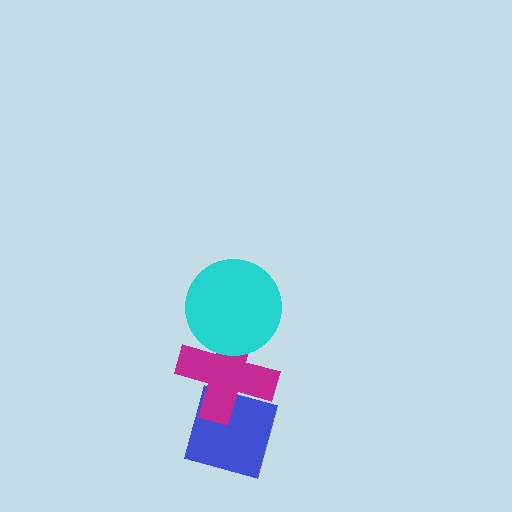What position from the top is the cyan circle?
The cyan circle is 1st from the top.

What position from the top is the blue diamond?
The blue diamond is 3rd from the top.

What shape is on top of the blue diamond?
The magenta cross is on top of the blue diamond.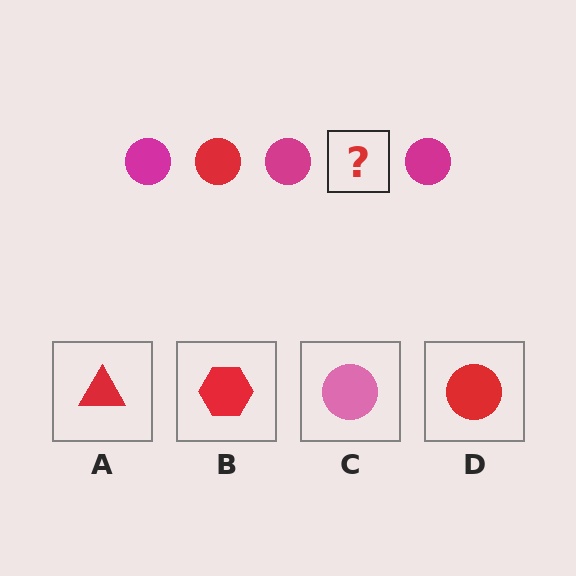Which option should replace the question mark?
Option D.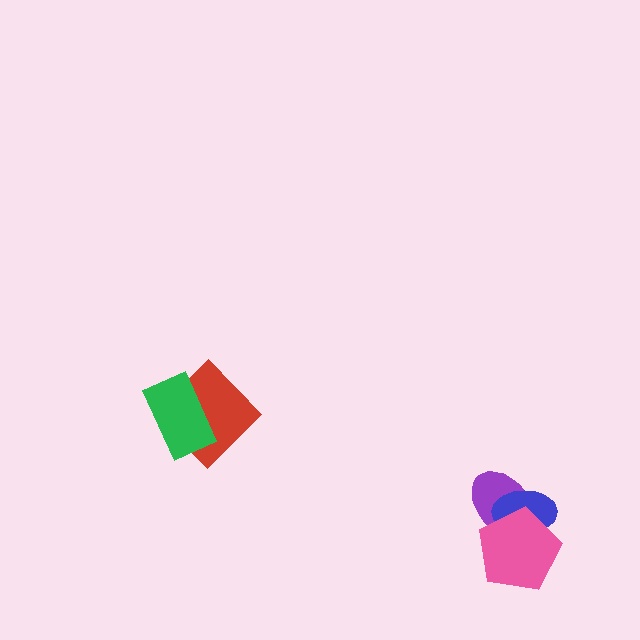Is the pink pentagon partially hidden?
No, no other shape covers it.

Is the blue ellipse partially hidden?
Yes, it is partially covered by another shape.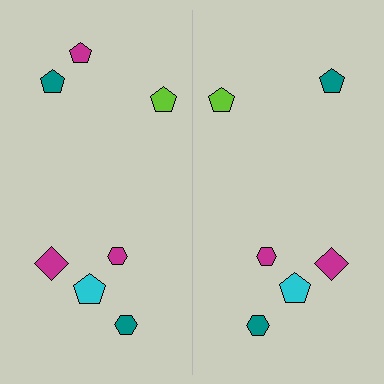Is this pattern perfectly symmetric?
No, the pattern is not perfectly symmetric. A magenta pentagon is missing from the right side.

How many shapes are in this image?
There are 13 shapes in this image.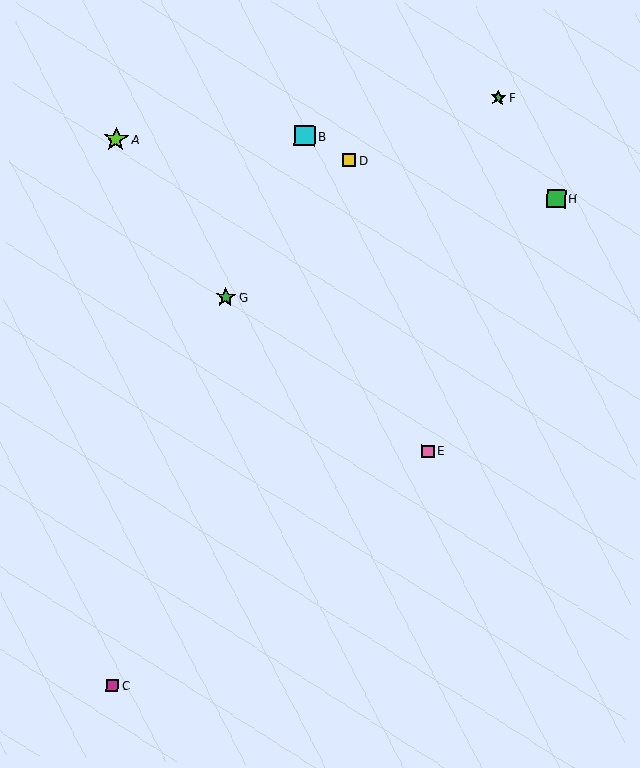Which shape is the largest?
The lime star (labeled A) is the largest.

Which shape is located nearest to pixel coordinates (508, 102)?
The green star (labeled F) at (498, 98) is nearest to that location.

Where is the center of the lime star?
The center of the lime star is at (116, 139).